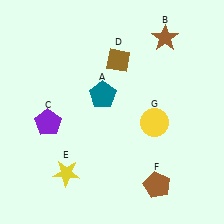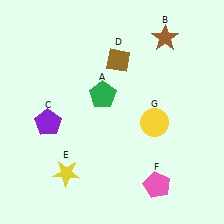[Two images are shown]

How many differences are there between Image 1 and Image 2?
There are 2 differences between the two images.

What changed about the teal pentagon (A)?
In Image 1, A is teal. In Image 2, it changed to green.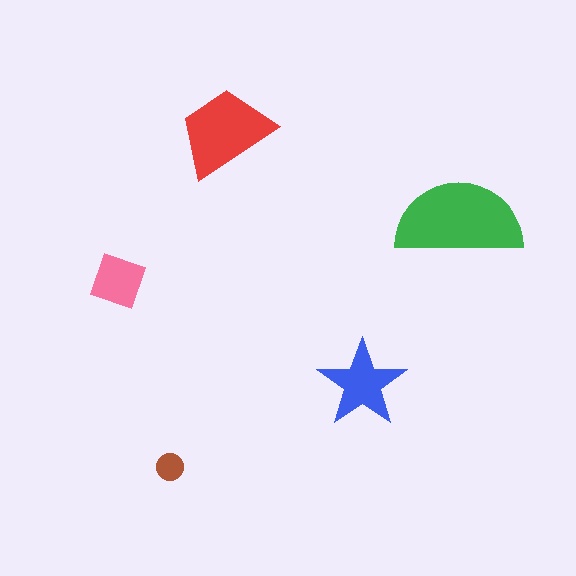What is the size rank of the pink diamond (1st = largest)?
4th.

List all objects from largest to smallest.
The green semicircle, the red trapezoid, the blue star, the pink diamond, the brown circle.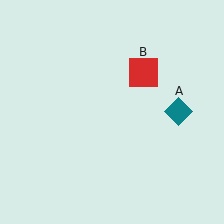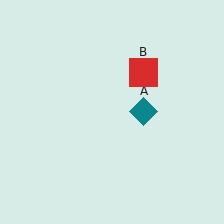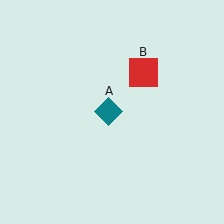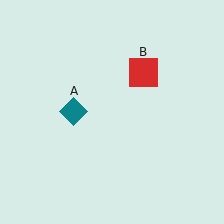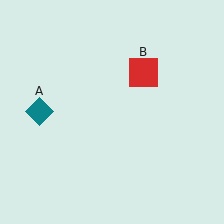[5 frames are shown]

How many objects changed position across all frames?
1 object changed position: teal diamond (object A).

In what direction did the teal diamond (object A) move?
The teal diamond (object A) moved left.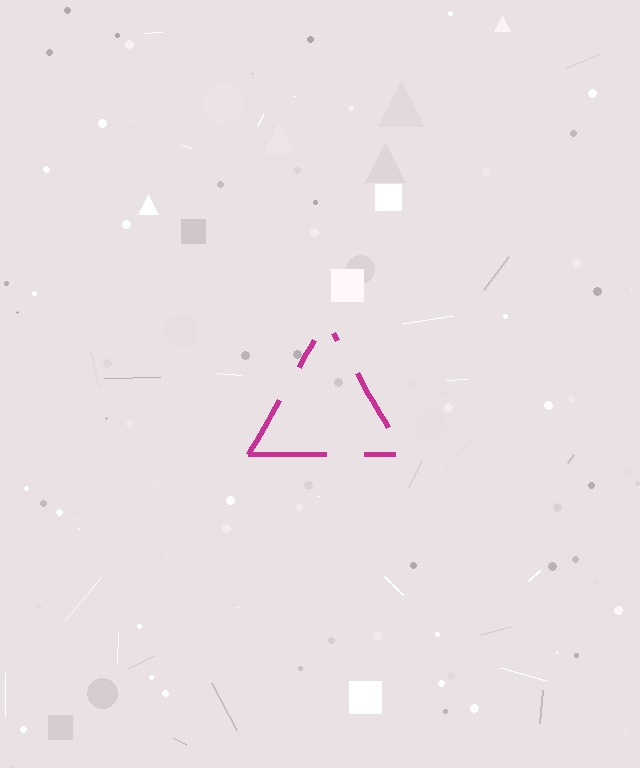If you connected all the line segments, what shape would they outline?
They would outline a triangle.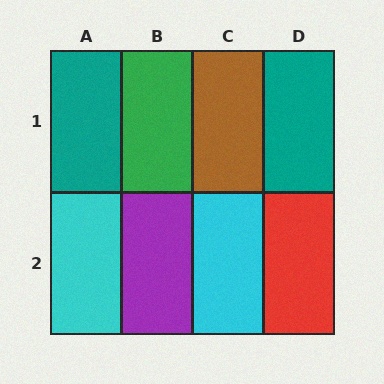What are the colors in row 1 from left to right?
Teal, green, brown, teal.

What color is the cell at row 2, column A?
Cyan.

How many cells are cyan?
2 cells are cyan.